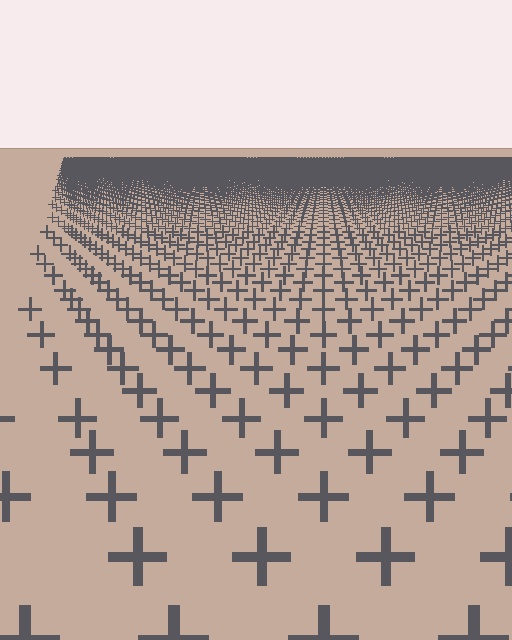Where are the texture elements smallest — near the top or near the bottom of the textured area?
Near the top.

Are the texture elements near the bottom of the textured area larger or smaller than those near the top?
Larger. Near the bottom, elements are closer to the viewer and appear at a bigger on-screen size.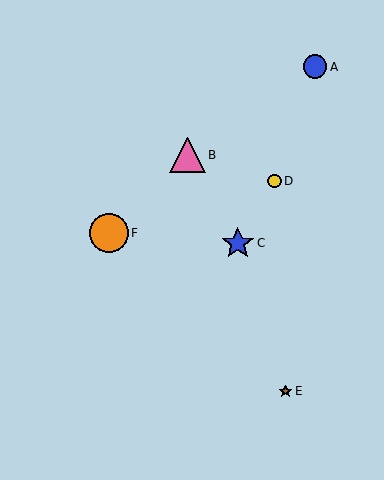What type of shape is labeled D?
Shape D is a yellow circle.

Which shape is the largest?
The orange circle (labeled F) is the largest.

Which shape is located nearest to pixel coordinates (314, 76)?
The blue circle (labeled A) at (315, 67) is nearest to that location.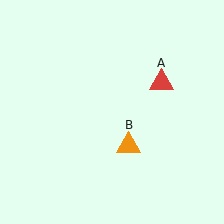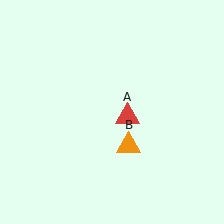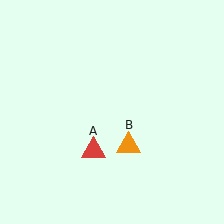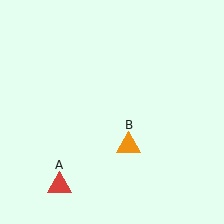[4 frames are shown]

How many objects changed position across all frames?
1 object changed position: red triangle (object A).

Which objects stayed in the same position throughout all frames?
Orange triangle (object B) remained stationary.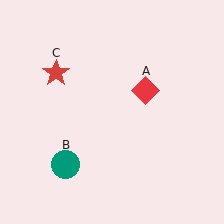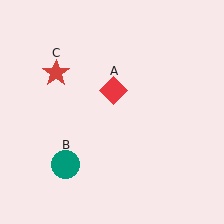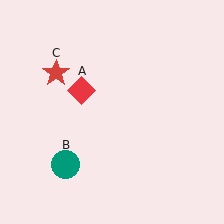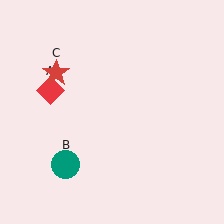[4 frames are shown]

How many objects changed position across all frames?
1 object changed position: red diamond (object A).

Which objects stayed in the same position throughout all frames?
Teal circle (object B) and red star (object C) remained stationary.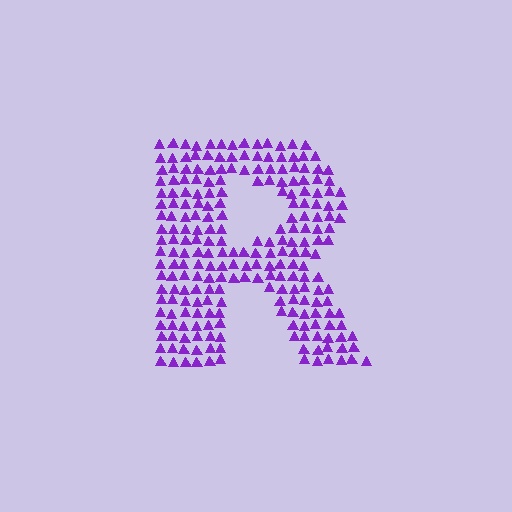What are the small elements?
The small elements are triangles.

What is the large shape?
The large shape is the letter R.